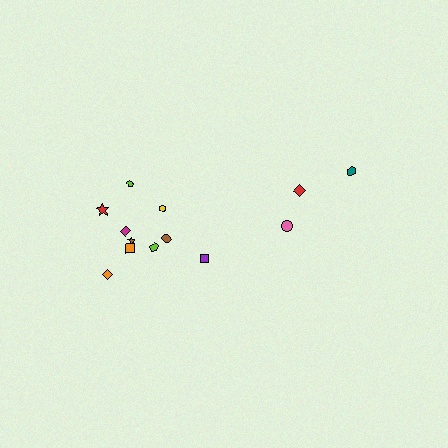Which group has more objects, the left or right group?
The left group.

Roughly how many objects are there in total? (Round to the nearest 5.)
Roughly 15 objects in total.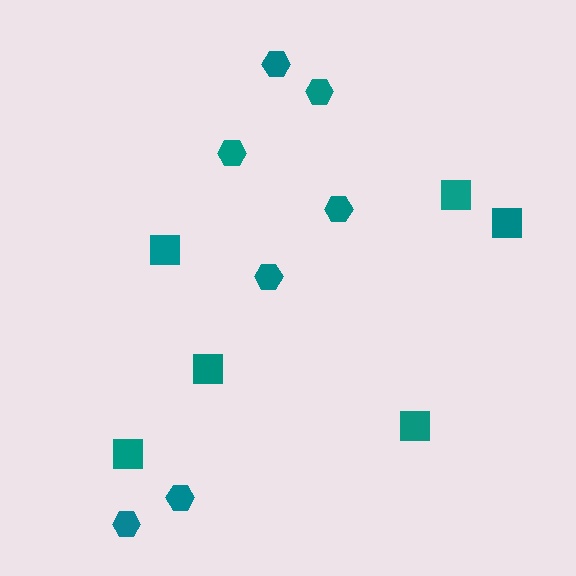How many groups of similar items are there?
There are 2 groups: one group of squares (6) and one group of hexagons (7).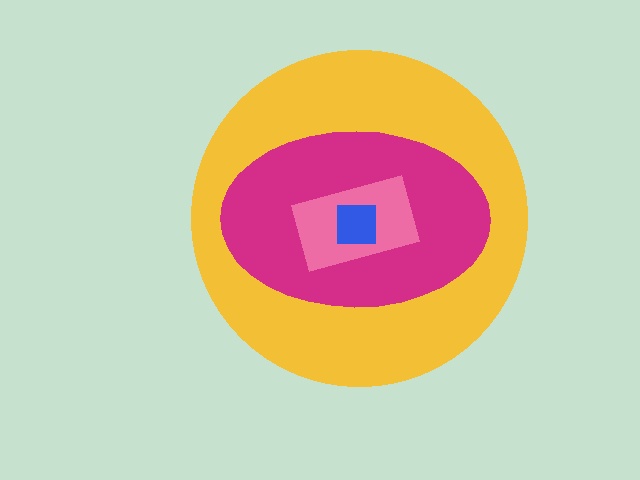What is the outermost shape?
The yellow circle.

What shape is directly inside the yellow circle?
The magenta ellipse.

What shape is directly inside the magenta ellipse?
The pink rectangle.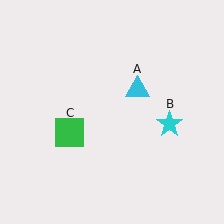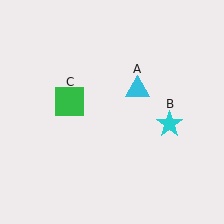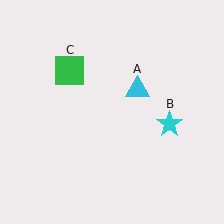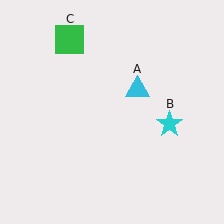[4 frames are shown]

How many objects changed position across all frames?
1 object changed position: green square (object C).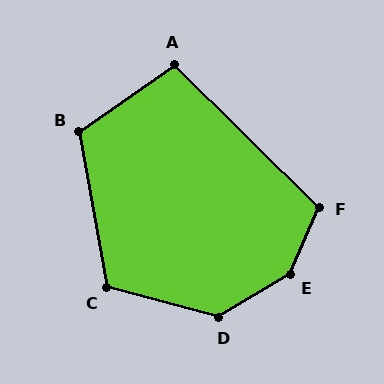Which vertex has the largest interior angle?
E, at approximately 144 degrees.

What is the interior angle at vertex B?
Approximately 115 degrees (obtuse).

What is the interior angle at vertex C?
Approximately 115 degrees (obtuse).